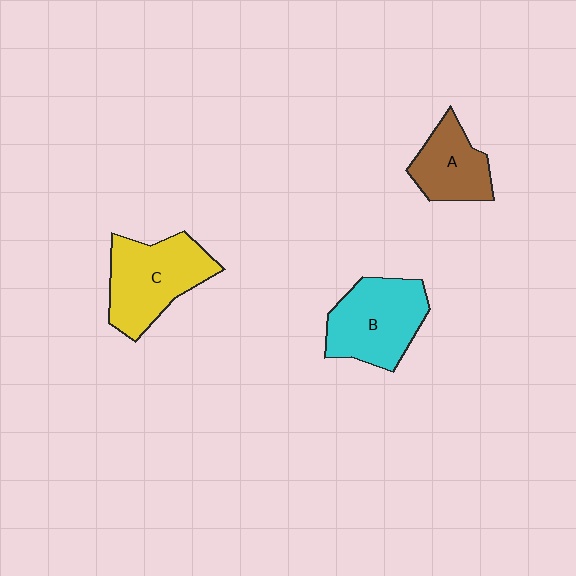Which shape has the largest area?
Shape C (yellow).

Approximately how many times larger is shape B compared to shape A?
Approximately 1.4 times.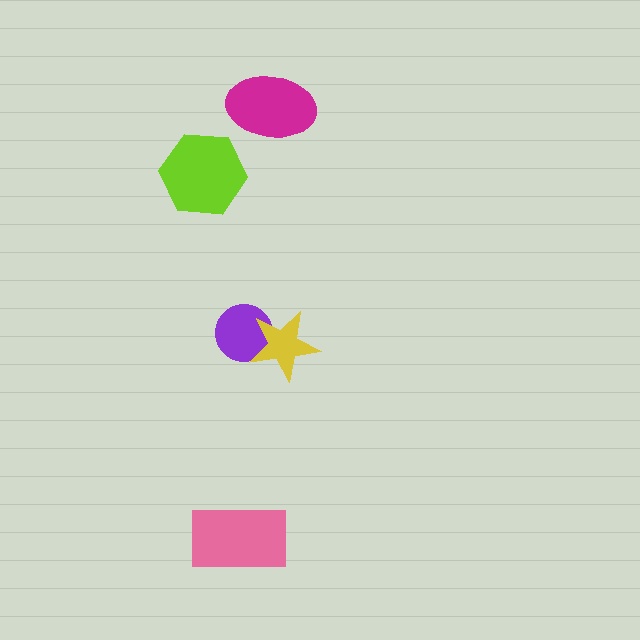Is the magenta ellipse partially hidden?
No, no other shape covers it.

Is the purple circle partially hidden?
Yes, it is partially covered by another shape.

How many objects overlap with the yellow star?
1 object overlaps with the yellow star.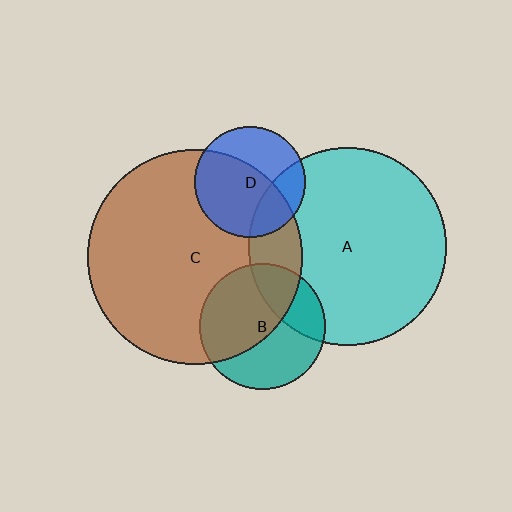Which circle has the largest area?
Circle C (brown).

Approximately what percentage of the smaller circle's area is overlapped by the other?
Approximately 25%.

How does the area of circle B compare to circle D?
Approximately 1.3 times.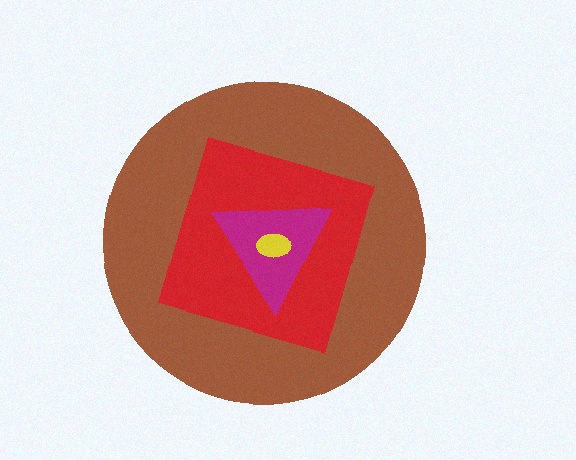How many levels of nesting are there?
4.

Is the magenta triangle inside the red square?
Yes.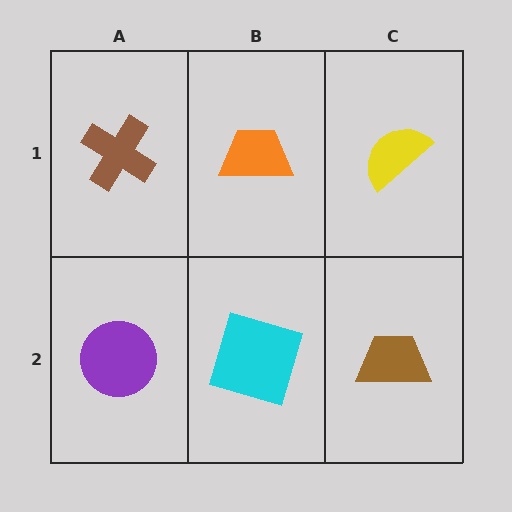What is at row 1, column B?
An orange trapezoid.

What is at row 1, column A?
A brown cross.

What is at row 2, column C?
A brown trapezoid.